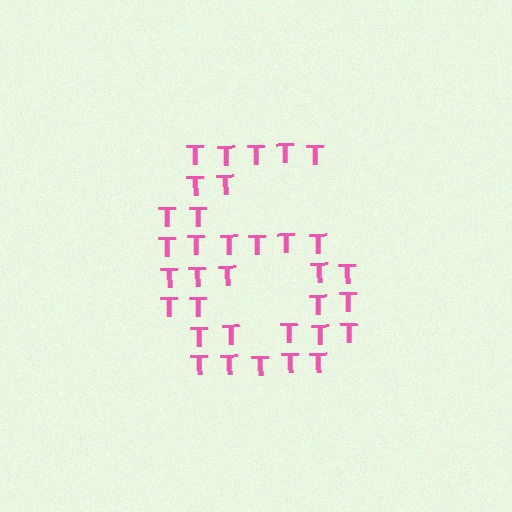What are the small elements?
The small elements are letter T's.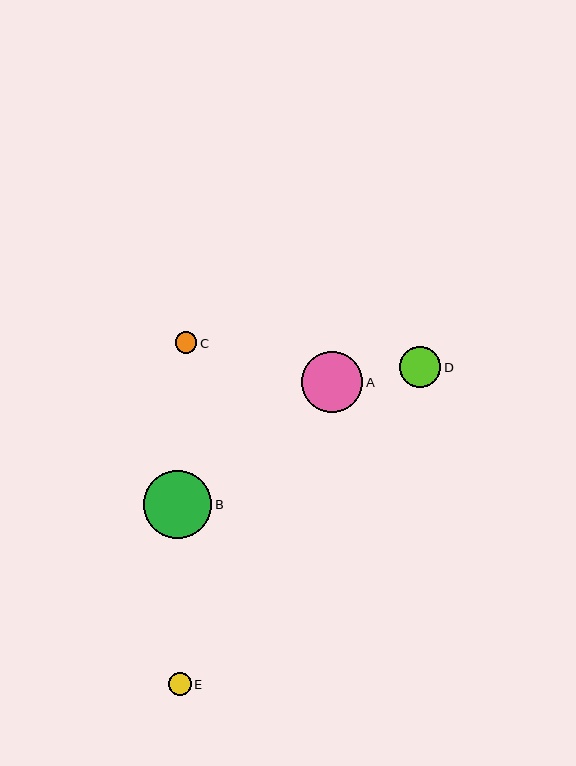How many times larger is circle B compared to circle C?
Circle B is approximately 3.2 times the size of circle C.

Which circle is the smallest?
Circle C is the smallest with a size of approximately 21 pixels.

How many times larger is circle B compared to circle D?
Circle B is approximately 1.7 times the size of circle D.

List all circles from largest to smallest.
From largest to smallest: B, A, D, E, C.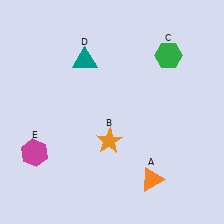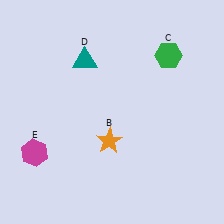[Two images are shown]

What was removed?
The orange triangle (A) was removed in Image 2.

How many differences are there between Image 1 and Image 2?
There is 1 difference between the two images.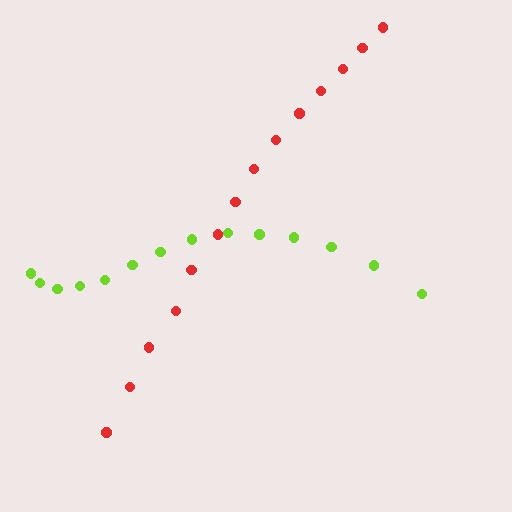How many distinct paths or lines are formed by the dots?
There are 2 distinct paths.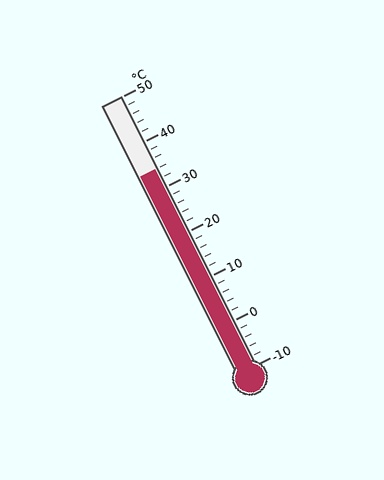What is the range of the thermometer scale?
The thermometer scale ranges from -10°C to 50°C.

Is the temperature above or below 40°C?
The temperature is below 40°C.